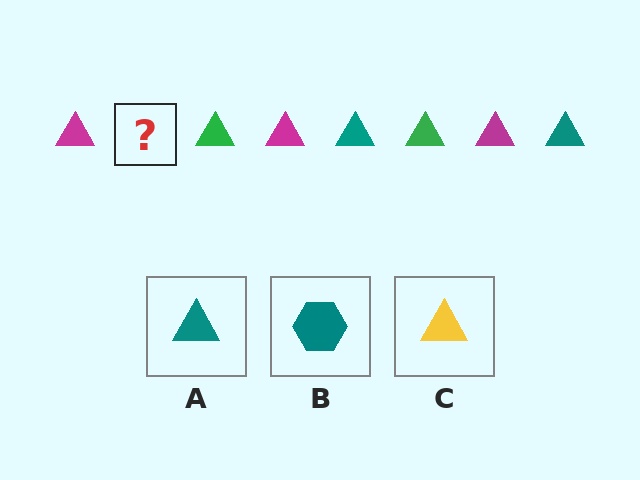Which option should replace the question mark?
Option A.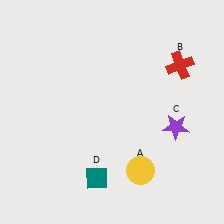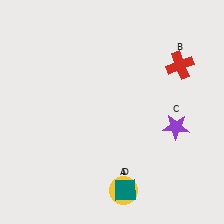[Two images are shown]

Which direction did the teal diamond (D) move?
The teal diamond (D) moved right.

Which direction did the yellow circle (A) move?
The yellow circle (A) moved down.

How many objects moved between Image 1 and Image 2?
2 objects moved between the two images.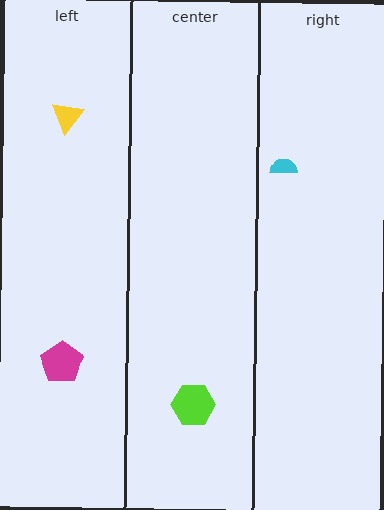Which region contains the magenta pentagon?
The left region.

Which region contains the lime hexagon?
The center region.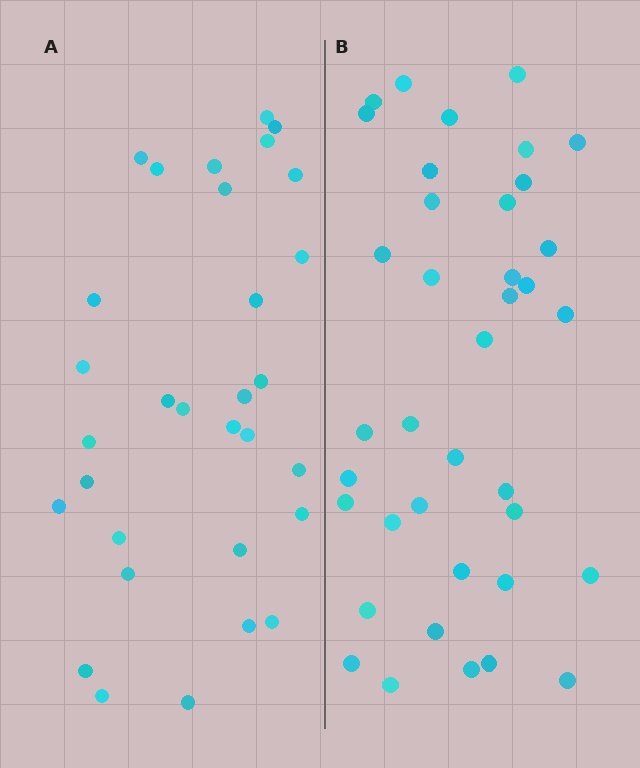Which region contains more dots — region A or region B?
Region B (the right region) has more dots.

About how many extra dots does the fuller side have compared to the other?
Region B has roughly 8 or so more dots than region A.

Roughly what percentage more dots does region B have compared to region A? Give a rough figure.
About 25% more.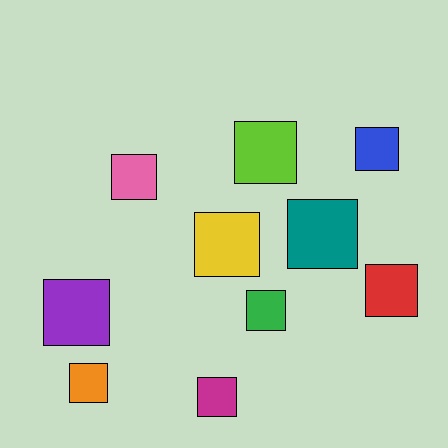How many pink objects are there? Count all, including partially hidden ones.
There is 1 pink object.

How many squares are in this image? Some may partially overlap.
There are 10 squares.